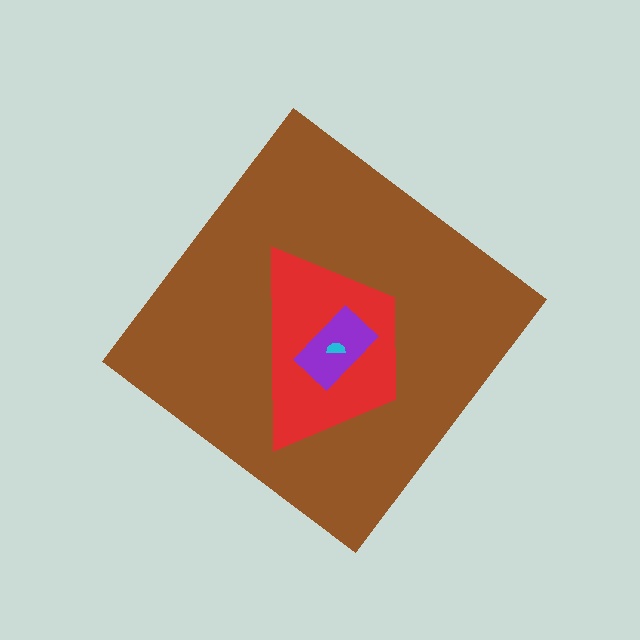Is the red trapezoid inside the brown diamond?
Yes.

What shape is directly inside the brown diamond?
The red trapezoid.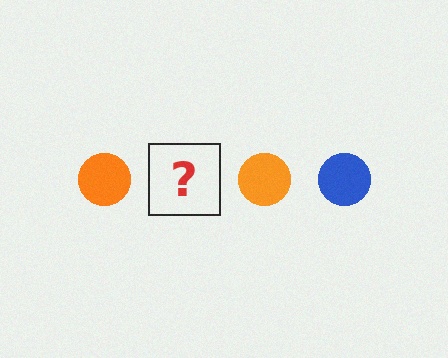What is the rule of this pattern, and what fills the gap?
The rule is that the pattern cycles through orange, blue circles. The gap should be filled with a blue circle.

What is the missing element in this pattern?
The missing element is a blue circle.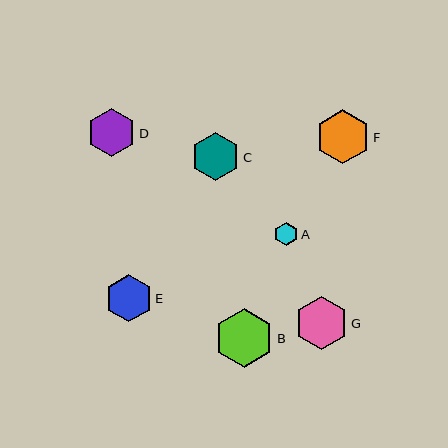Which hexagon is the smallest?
Hexagon A is the smallest with a size of approximately 24 pixels.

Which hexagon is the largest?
Hexagon B is the largest with a size of approximately 59 pixels.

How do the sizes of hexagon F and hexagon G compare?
Hexagon F and hexagon G are approximately the same size.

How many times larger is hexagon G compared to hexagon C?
Hexagon G is approximately 1.1 times the size of hexagon C.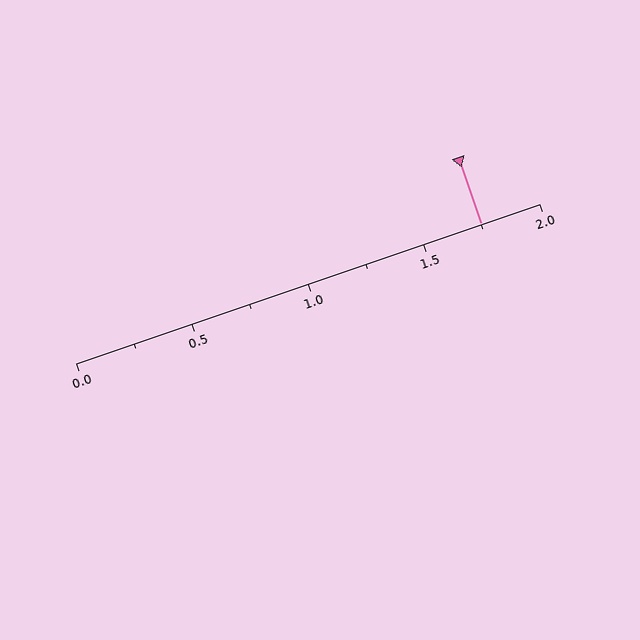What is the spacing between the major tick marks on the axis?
The major ticks are spaced 0.5 apart.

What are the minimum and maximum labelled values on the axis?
The axis runs from 0.0 to 2.0.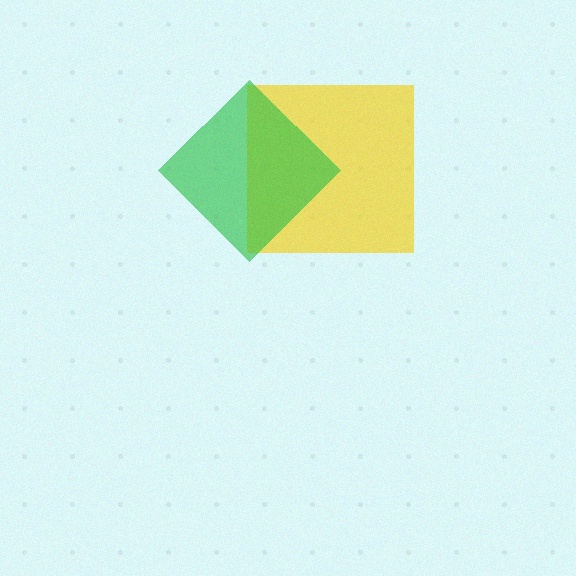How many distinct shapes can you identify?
There are 2 distinct shapes: a yellow square, a green diamond.